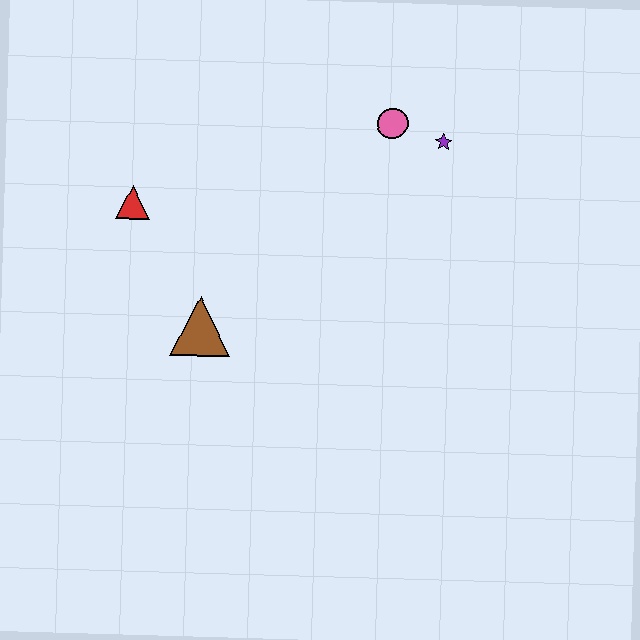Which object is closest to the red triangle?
The brown triangle is closest to the red triangle.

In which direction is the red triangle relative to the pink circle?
The red triangle is to the left of the pink circle.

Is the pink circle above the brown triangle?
Yes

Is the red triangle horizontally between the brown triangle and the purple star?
No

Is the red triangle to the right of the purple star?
No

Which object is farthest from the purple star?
The red triangle is farthest from the purple star.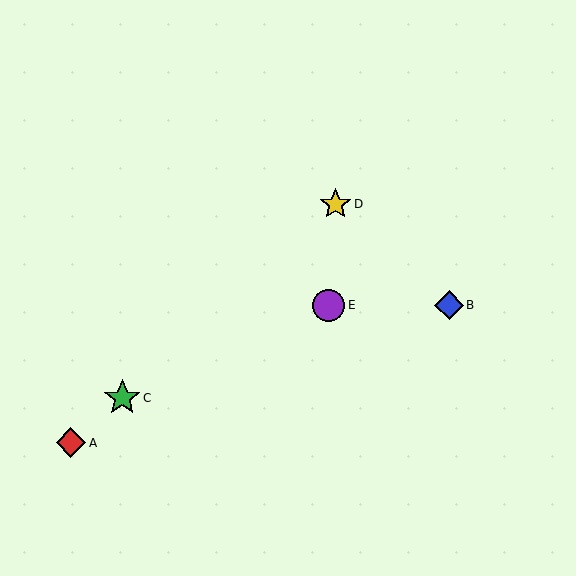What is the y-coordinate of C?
Object C is at y≈398.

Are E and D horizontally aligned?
No, E is at y≈305 and D is at y≈204.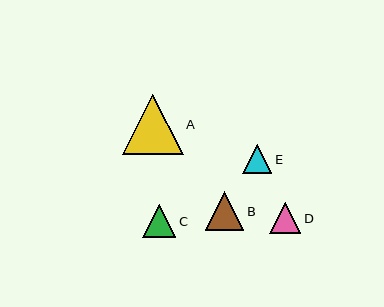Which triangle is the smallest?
Triangle E is the smallest with a size of approximately 29 pixels.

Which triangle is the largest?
Triangle A is the largest with a size of approximately 60 pixels.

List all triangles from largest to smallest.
From largest to smallest: A, B, C, D, E.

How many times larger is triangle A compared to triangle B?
Triangle A is approximately 1.6 times the size of triangle B.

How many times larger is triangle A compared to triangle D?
Triangle A is approximately 1.9 times the size of triangle D.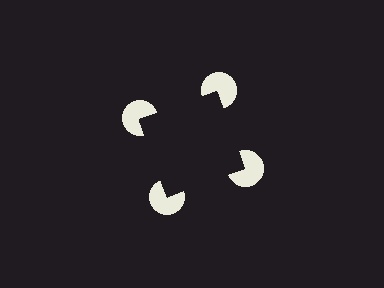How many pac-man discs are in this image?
There are 4 — one at each vertex of the illusory square.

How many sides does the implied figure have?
4 sides.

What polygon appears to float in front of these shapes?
An illusory square — its edges are inferred from the aligned wedge cuts in the pac-man discs, not physically drawn.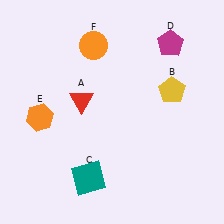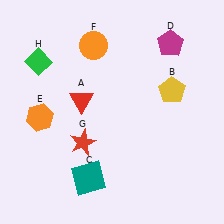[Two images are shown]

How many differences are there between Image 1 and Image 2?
There are 2 differences between the two images.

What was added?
A red star (G), a green diamond (H) were added in Image 2.